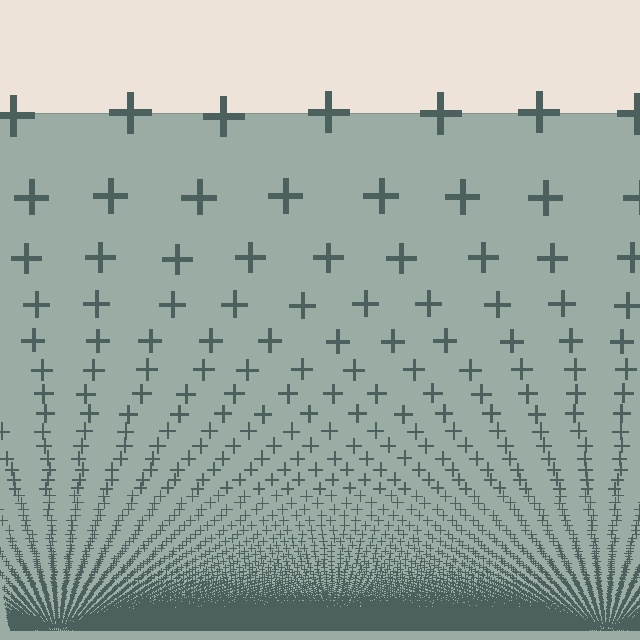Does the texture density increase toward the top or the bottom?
Density increases toward the bottom.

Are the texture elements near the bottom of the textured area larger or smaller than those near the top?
Smaller. The gradient is inverted — elements near the bottom are smaller and denser.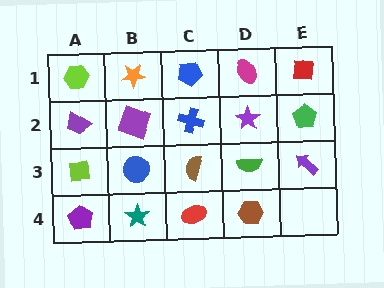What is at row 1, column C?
A blue pentagon.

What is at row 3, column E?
A purple arrow.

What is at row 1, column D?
A magenta ellipse.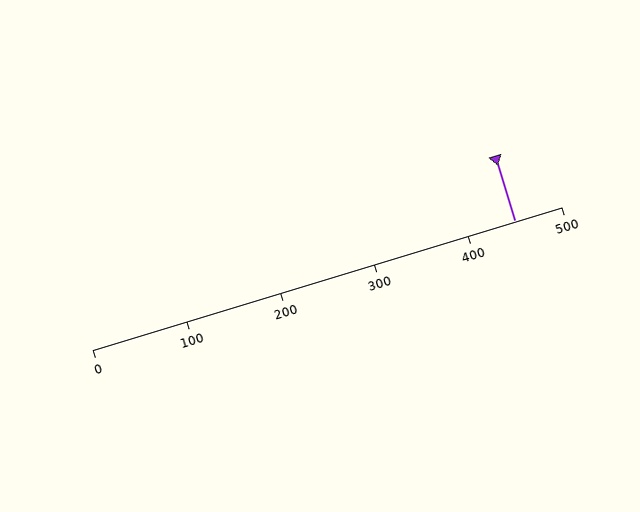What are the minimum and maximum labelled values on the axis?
The axis runs from 0 to 500.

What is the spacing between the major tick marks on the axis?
The major ticks are spaced 100 apart.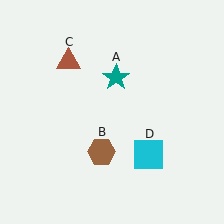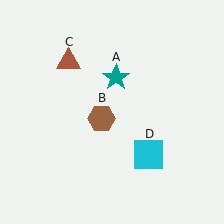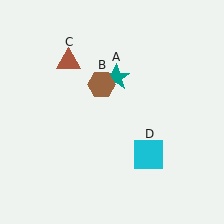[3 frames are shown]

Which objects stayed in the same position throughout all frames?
Teal star (object A) and brown triangle (object C) and cyan square (object D) remained stationary.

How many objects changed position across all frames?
1 object changed position: brown hexagon (object B).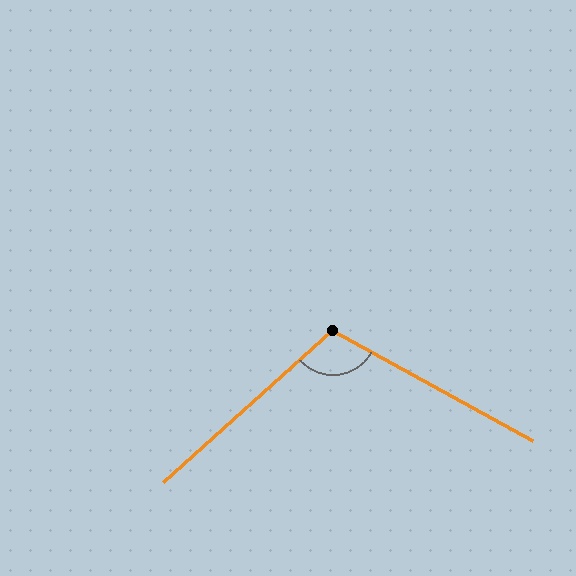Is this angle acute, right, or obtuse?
It is obtuse.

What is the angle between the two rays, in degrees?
Approximately 110 degrees.